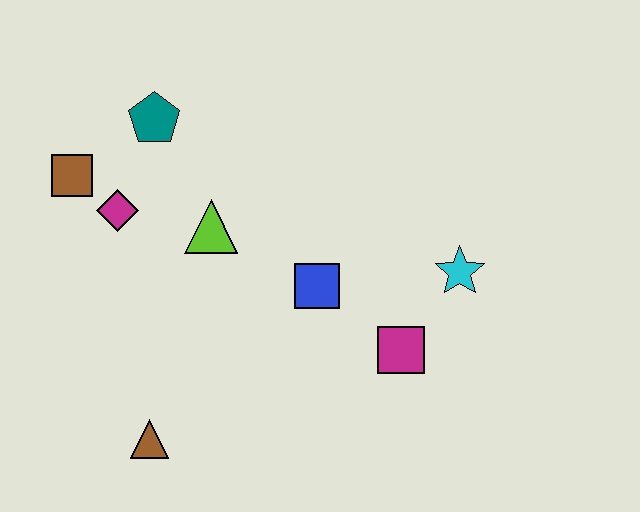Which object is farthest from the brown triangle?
The cyan star is farthest from the brown triangle.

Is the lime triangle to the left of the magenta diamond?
No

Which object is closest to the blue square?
The magenta square is closest to the blue square.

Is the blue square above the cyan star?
No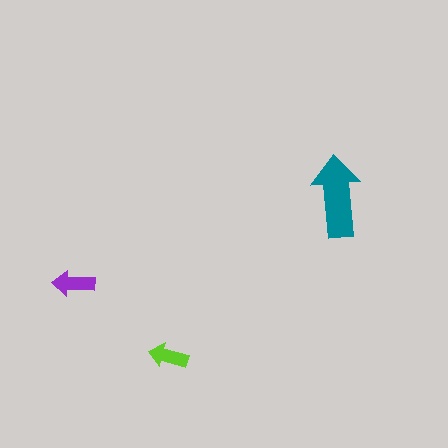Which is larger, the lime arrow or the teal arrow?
The teal one.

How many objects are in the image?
There are 3 objects in the image.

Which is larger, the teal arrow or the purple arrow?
The teal one.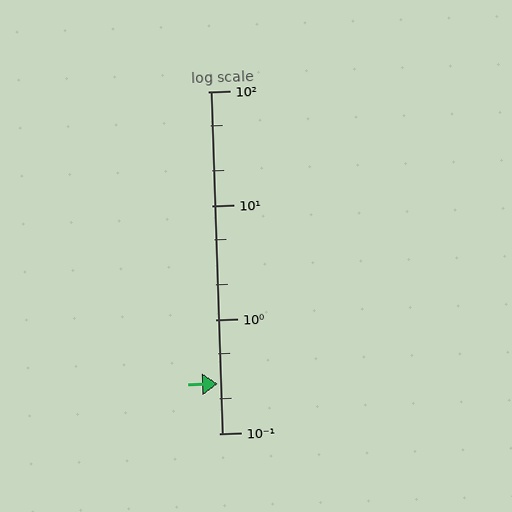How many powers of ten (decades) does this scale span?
The scale spans 3 decades, from 0.1 to 100.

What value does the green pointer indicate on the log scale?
The pointer indicates approximately 0.27.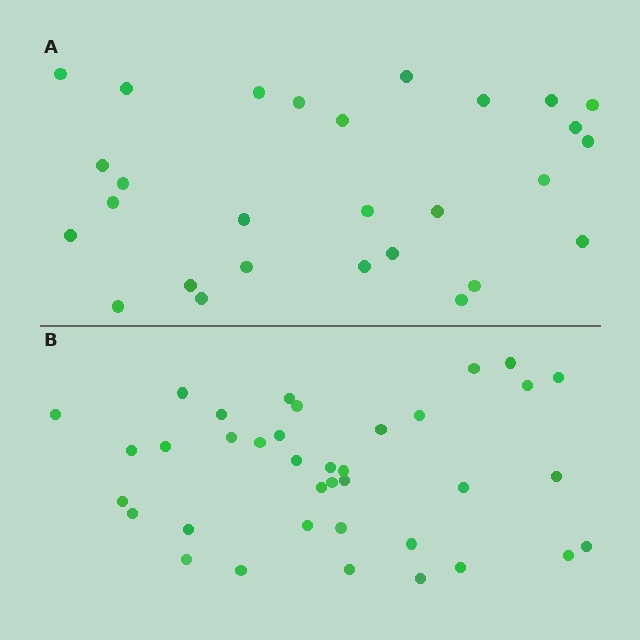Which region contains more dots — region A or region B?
Region B (the bottom region) has more dots.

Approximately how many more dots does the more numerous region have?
Region B has roughly 8 or so more dots than region A.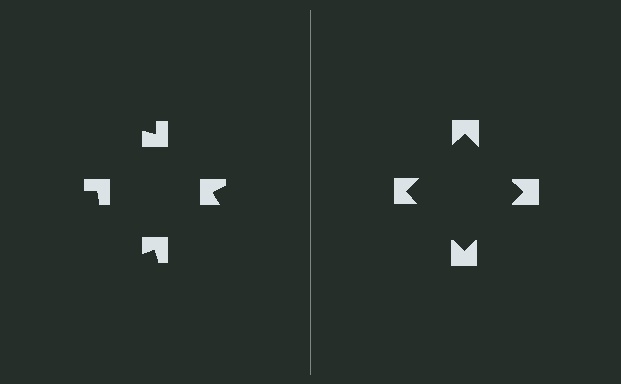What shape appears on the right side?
An illusory square.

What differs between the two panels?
The notched squares are positioned identically on both sides; only the wedge orientations differ. On the right they align to a square; on the left they are misaligned.